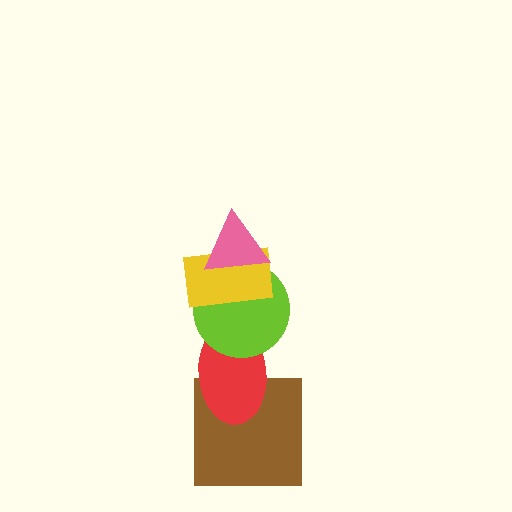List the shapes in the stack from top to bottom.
From top to bottom: the pink triangle, the yellow rectangle, the lime circle, the red ellipse, the brown square.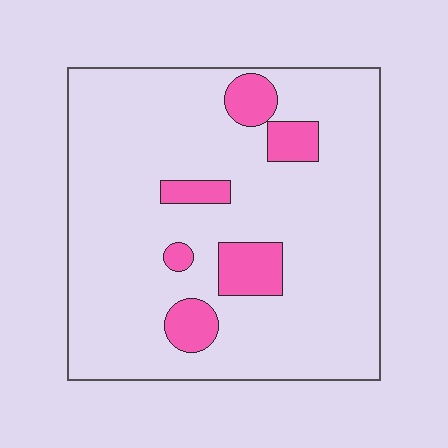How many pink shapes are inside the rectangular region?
6.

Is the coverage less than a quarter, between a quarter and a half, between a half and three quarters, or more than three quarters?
Less than a quarter.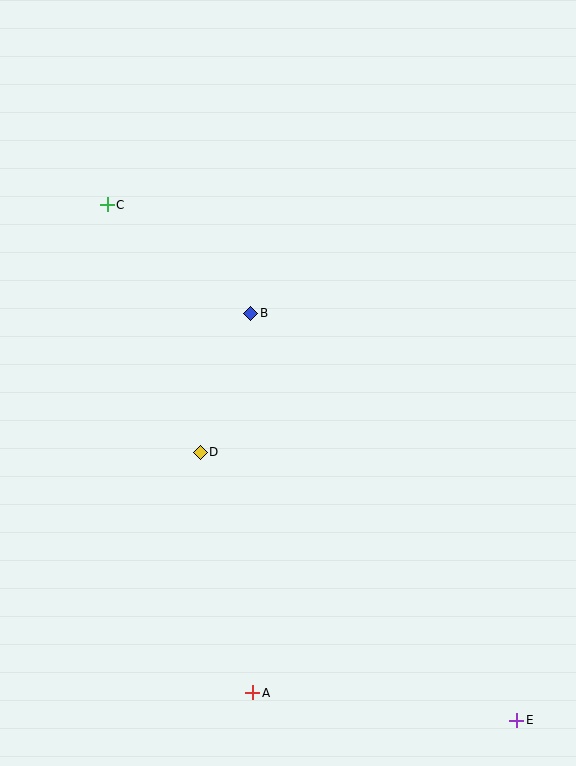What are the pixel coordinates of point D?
Point D is at (200, 452).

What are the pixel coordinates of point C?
Point C is at (107, 205).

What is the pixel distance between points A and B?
The distance between A and B is 379 pixels.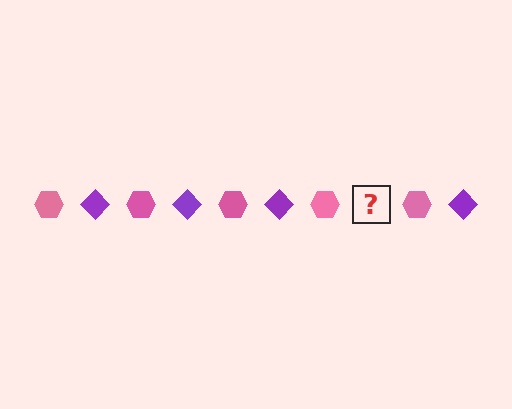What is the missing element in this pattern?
The missing element is a purple diamond.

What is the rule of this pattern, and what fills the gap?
The rule is that the pattern alternates between pink hexagon and purple diamond. The gap should be filled with a purple diamond.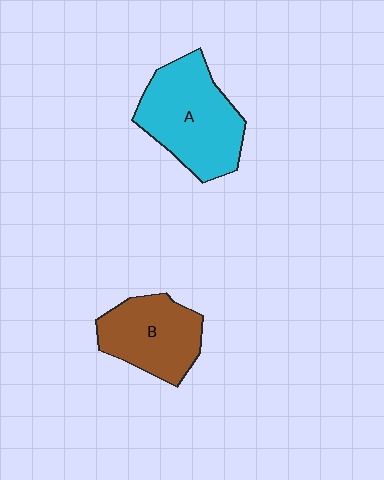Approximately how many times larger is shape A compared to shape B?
Approximately 1.3 times.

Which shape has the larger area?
Shape A (cyan).